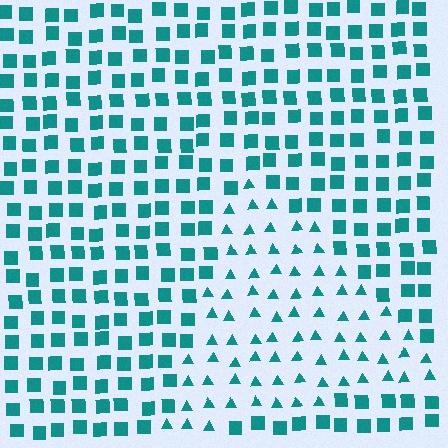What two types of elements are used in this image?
The image uses triangles inside the triangle region and squares outside it.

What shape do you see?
I see a triangle.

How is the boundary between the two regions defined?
The boundary is defined by a change in element shape: triangles inside vs. squares outside. All elements share the same color and spacing.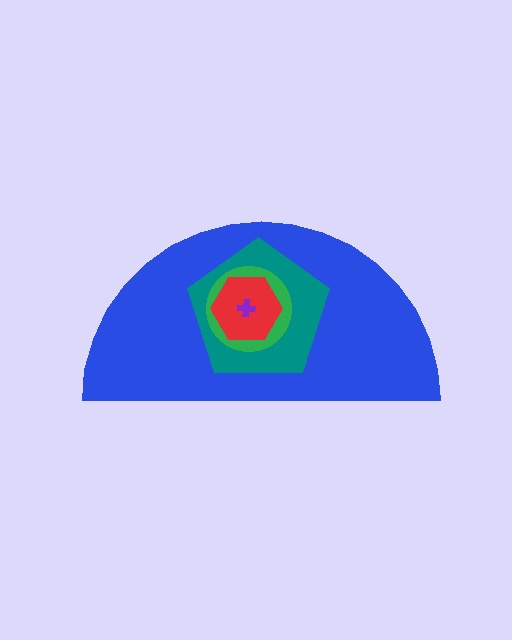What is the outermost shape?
The blue semicircle.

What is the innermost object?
The purple cross.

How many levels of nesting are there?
5.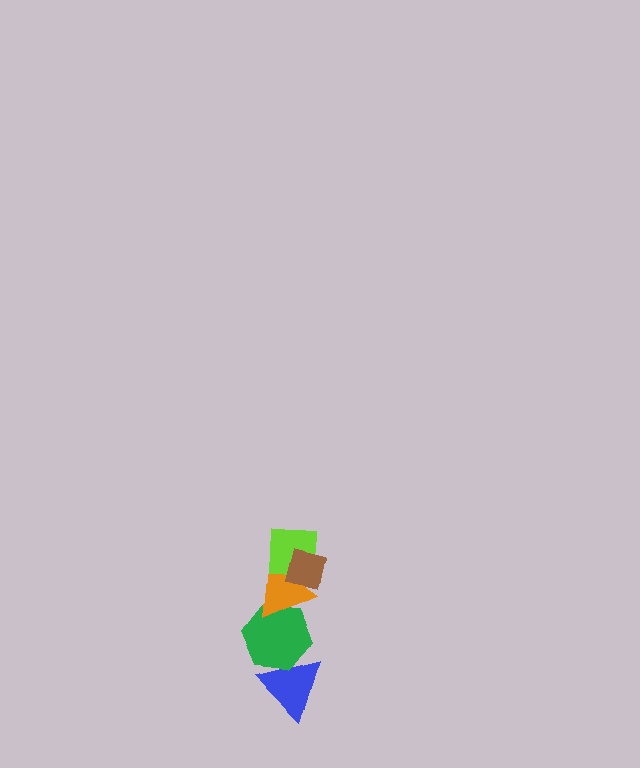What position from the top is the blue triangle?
The blue triangle is 5th from the top.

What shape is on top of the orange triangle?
The lime square is on top of the orange triangle.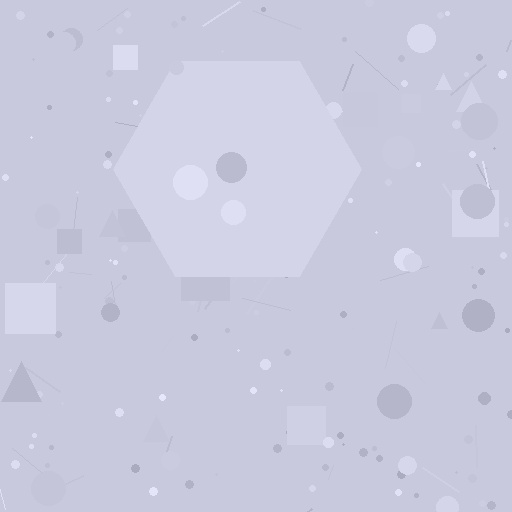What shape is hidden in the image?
A hexagon is hidden in the image.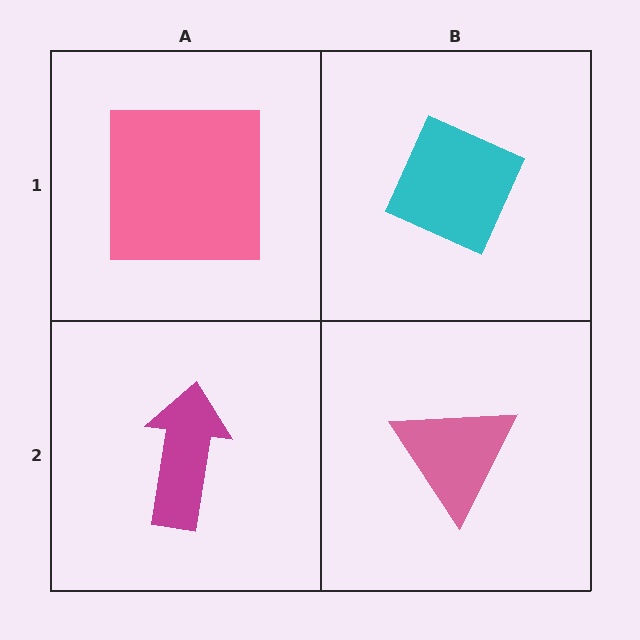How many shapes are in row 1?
2 shapes.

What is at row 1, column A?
A pink square.